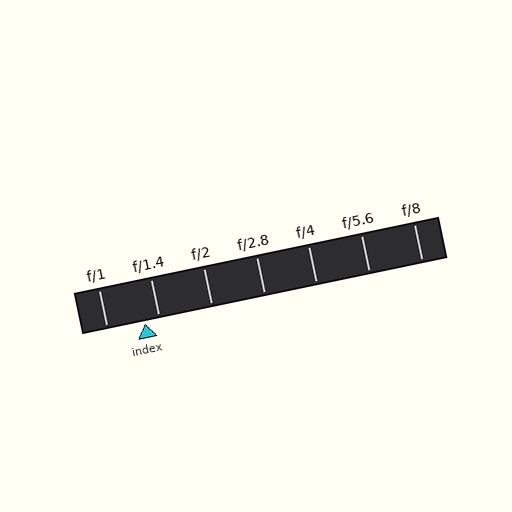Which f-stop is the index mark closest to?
The index mark is closest to f/1.4.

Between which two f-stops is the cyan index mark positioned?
The index mark is between f/1 and f/1.4.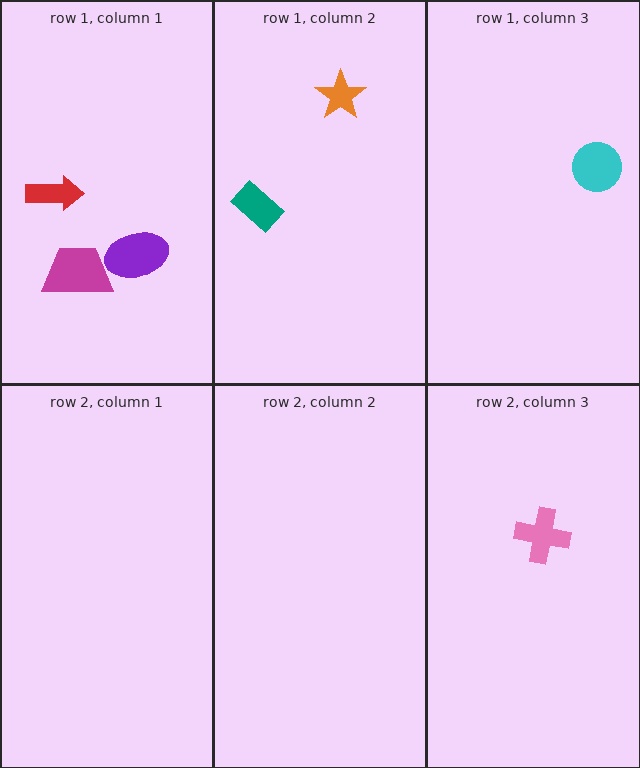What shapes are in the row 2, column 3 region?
The pink cross.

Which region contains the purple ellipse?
The row 1, column 1 region.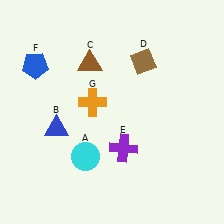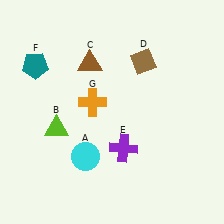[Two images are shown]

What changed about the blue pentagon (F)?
In Image 1, F is blue. In Image 2, it changed to teal.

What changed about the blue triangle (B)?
In Image 1, B is blue. In Image 2, it changed to lime.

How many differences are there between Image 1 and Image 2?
There are 2 differences between the two images.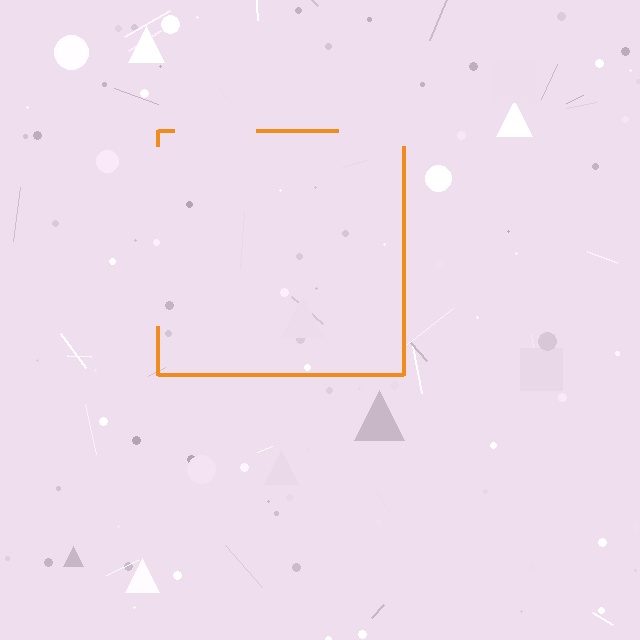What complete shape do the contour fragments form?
The contour fragments form a square.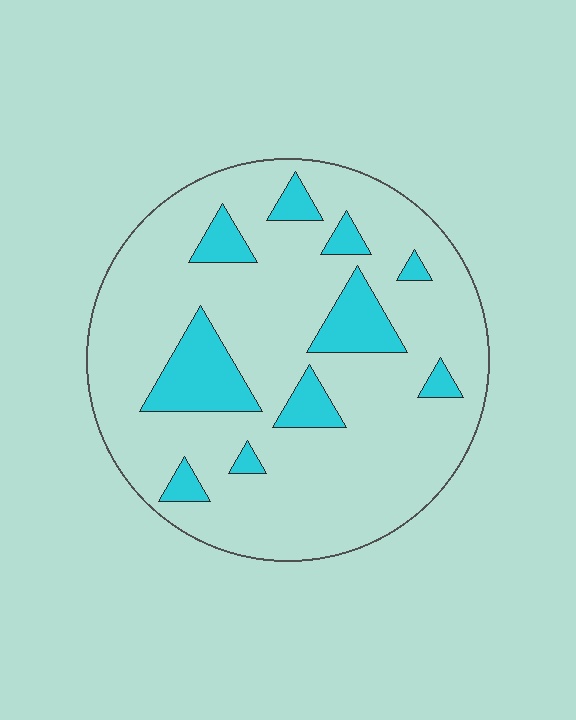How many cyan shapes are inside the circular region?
10.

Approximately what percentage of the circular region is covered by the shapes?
Approximately 15%.